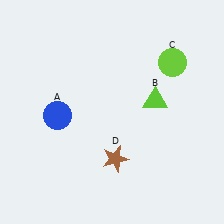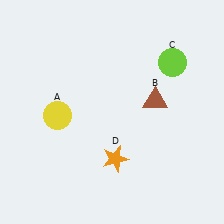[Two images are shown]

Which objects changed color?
A changed from blue to yellow. B changed from lime to brown. D changed from brown to orange.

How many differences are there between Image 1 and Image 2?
There are 3 differences between the two images.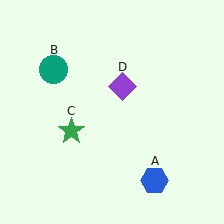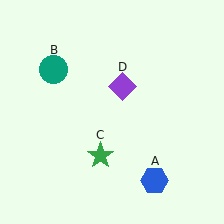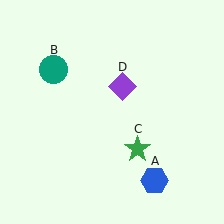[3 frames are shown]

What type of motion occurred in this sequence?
The green star (object C) rotated counterclockwise around the center of the scene.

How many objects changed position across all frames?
1 object changed position: green star (object C).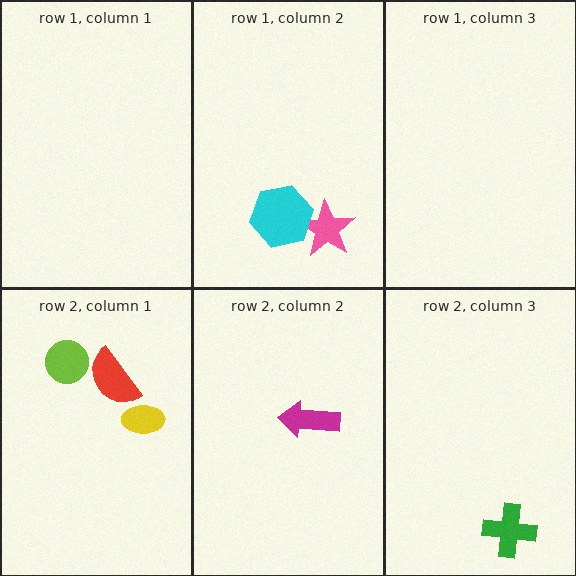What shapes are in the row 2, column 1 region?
The red semicircle, the yellow ellipse, the lime circle.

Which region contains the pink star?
The row 1, column 2 region.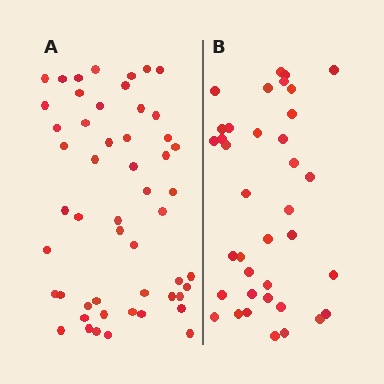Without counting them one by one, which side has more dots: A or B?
Region A (the left region) has more dots.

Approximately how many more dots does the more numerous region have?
Region A has approximately 15 more dots than region B.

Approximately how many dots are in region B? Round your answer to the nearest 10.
About 40 dots. (The exact count is 37, which rounds to 40.)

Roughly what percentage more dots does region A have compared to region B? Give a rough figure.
About 40% more.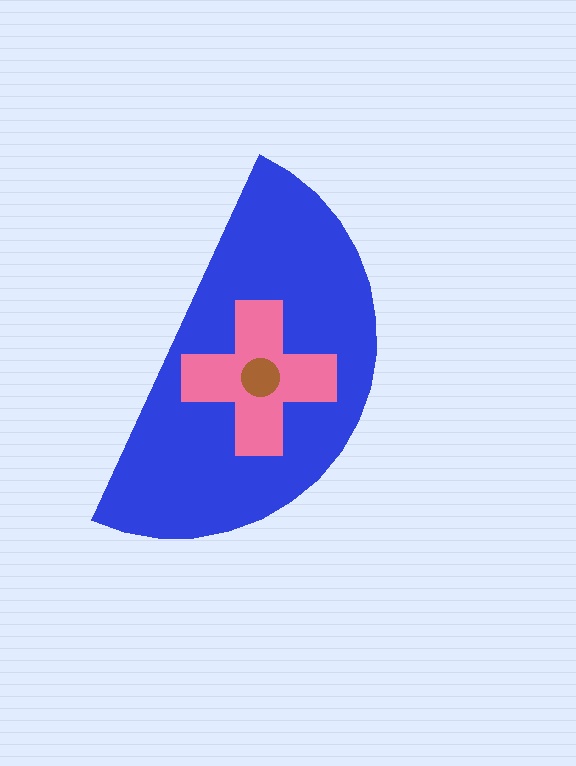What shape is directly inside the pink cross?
The brown circle.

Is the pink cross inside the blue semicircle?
Yes.